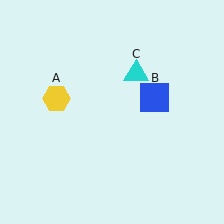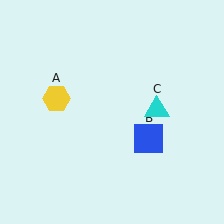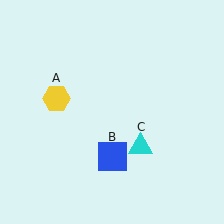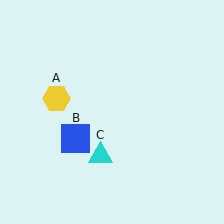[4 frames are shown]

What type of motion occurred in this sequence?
The blue square (object B), cyan triangle (object C) rotated clockwise around the center of the scene.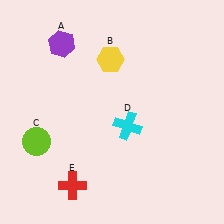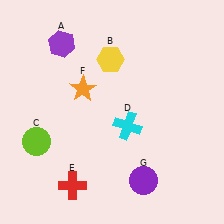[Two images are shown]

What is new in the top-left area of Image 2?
An orange star (F) was added in the top-left area of Image 2.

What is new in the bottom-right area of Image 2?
A purple circle (G) was added in the bottom-right area of Image 2.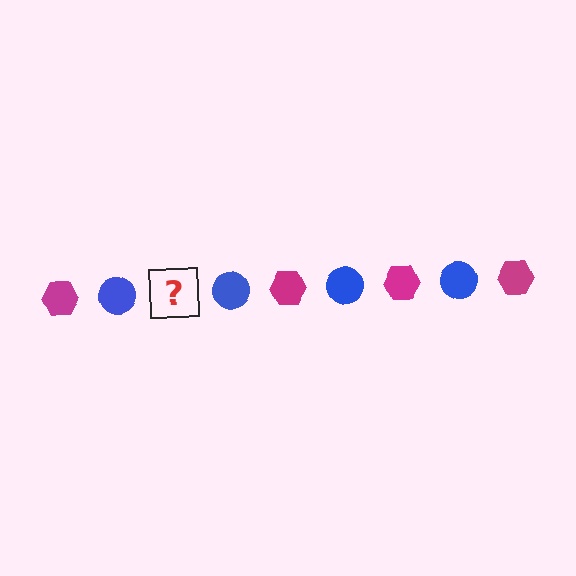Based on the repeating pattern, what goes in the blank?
The blank should be a magenta hexagon.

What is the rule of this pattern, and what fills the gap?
The rule is that the pattern alternates between magenta hexagon and blue circle. The gap should be filled with a magenta hexagon.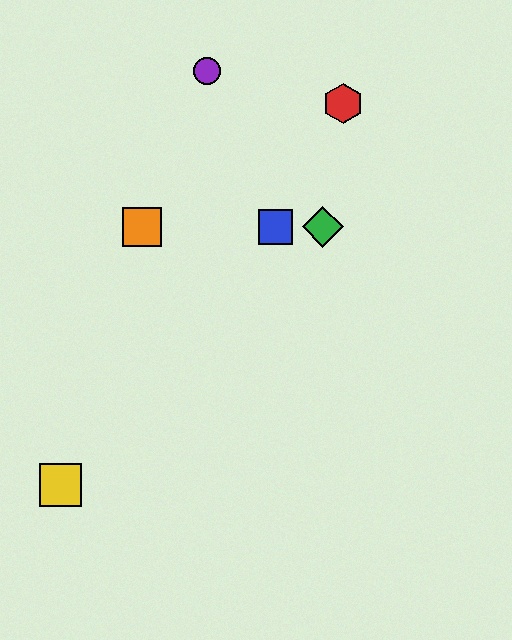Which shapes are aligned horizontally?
The blue square, the green diamond, the orange square are aligned horizontally.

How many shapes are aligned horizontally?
3 shapes (the blue square, the green diamond, the orange square) are aligned horizontally.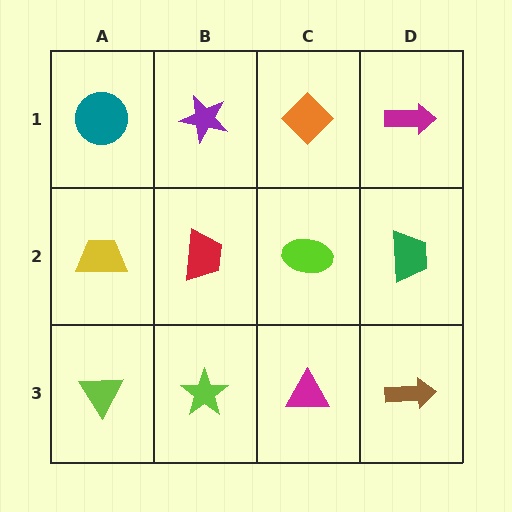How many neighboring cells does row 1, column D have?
2.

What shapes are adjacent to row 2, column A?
A teal circle (row 1, column A), a lime triangle (row 3, column A), a red trapezoid (row 2, column B).